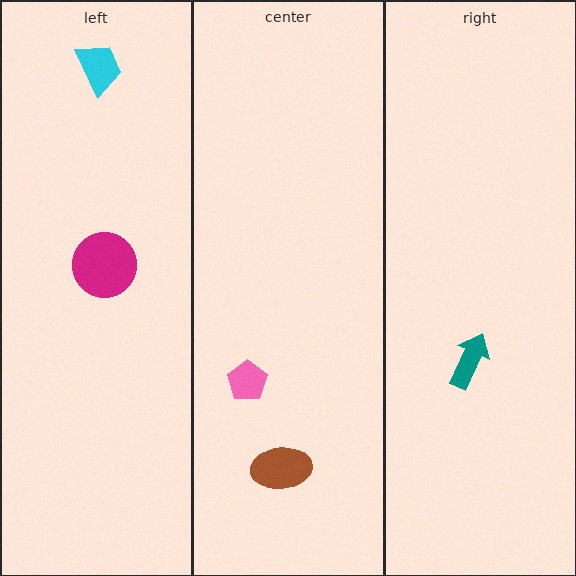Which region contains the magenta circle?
The left region.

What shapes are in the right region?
The teal arrow.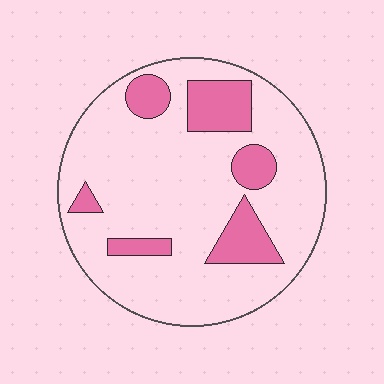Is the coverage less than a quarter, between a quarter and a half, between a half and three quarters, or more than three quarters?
Less than a quarter.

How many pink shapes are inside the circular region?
6.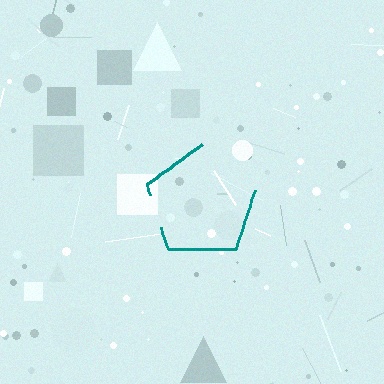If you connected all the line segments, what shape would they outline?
They would outline a pentagon.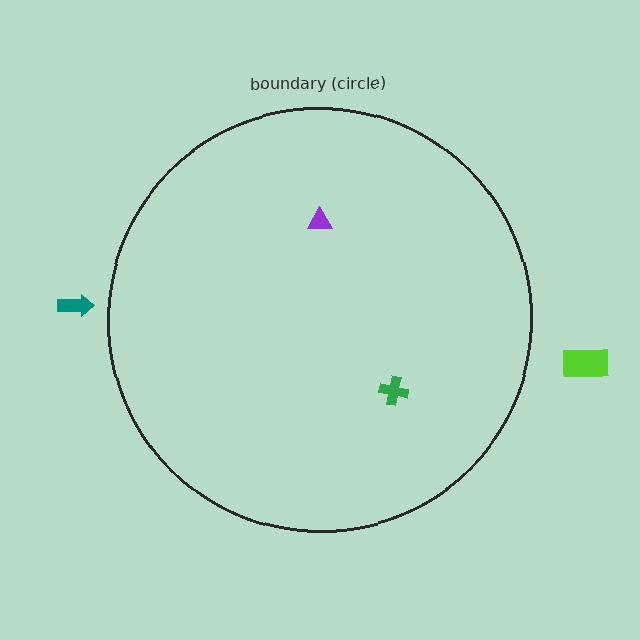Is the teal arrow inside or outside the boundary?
Outside.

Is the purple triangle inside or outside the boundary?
Inside.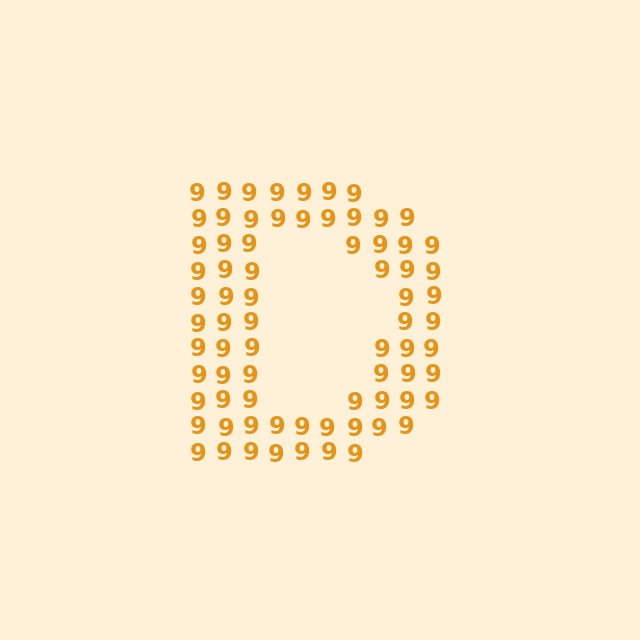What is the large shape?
The large shape is the letter D.